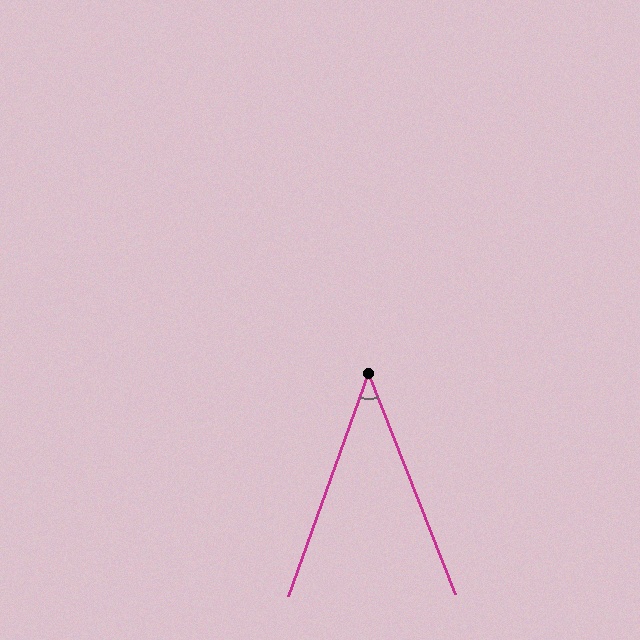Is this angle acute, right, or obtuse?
It is acute.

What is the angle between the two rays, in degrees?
Approximately 41 degrees.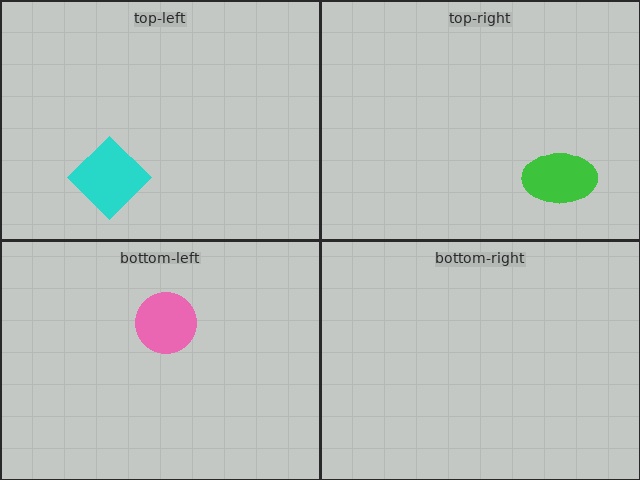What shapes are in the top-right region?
The green ellipse.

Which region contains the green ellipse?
The top-right region.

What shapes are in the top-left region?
The cyan diamond.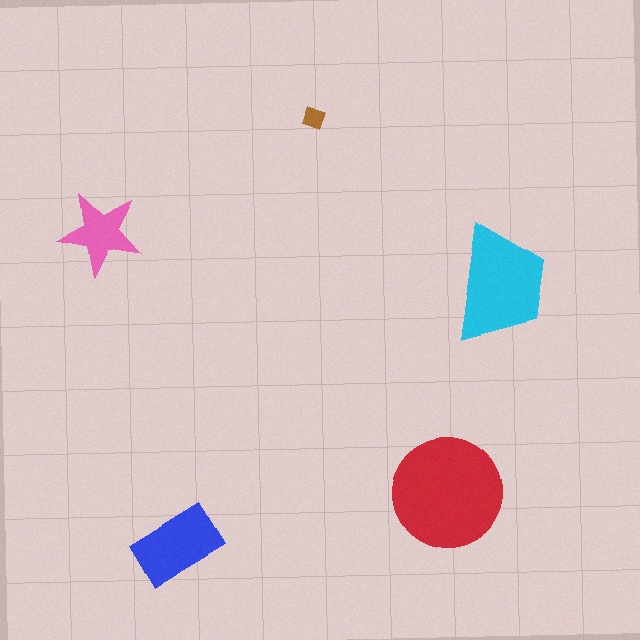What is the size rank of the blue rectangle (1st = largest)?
3rd.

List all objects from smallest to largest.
The brown diamond, the pink star, the blue rectangle, the cyan trapezoid, the red circle.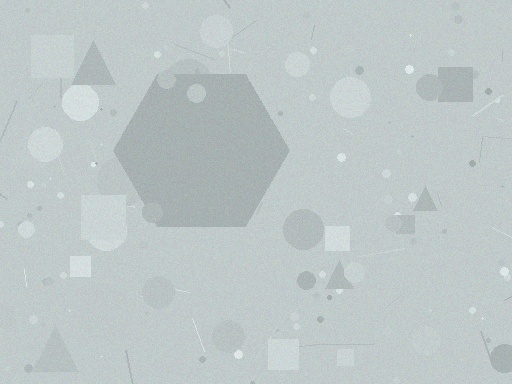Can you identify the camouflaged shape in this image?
The camouflaged shape is a hexagon.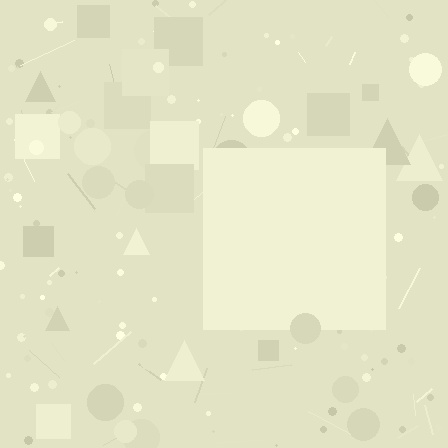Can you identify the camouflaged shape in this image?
The camouflaged shape is a square.